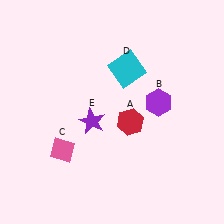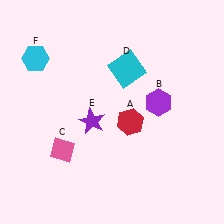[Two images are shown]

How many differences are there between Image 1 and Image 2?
There is 1 difference between the two images.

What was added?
A cyan hexagon (F) was added in Image 2.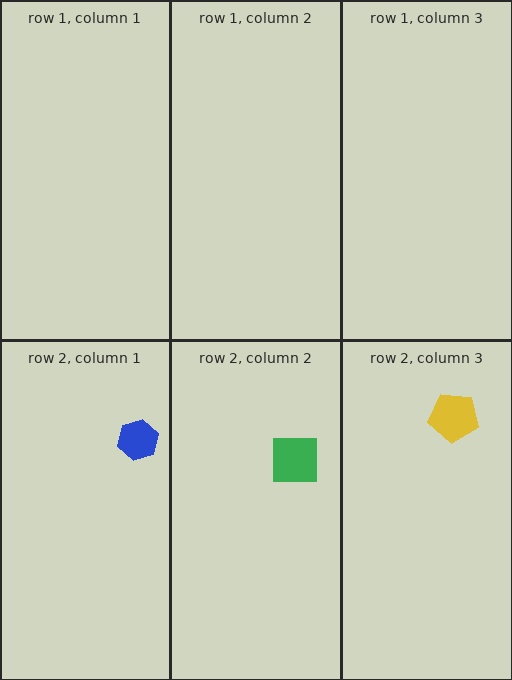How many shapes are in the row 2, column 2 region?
1.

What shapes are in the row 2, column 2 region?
The green square.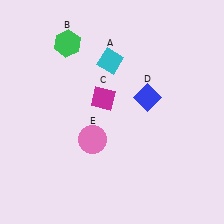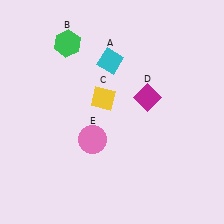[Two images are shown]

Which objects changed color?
C changed from magenta to yellow. D changed from blue to magenta.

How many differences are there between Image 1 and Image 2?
There are 2 differences between the two images.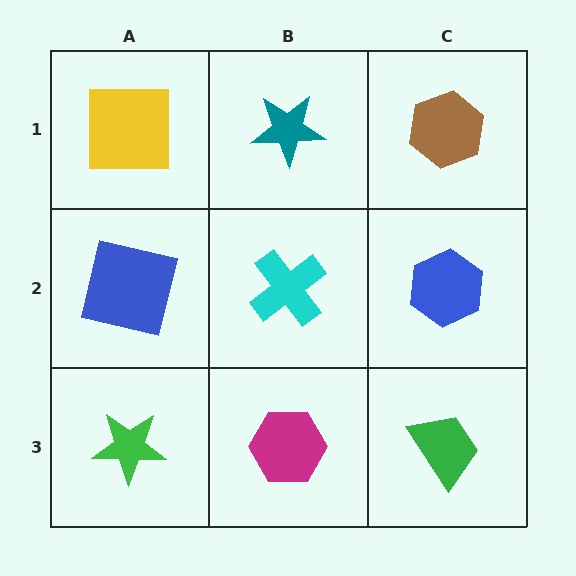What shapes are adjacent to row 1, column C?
A blue hexagon (row 2, column C), a teal star (row 1, column B).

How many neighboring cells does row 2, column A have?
3.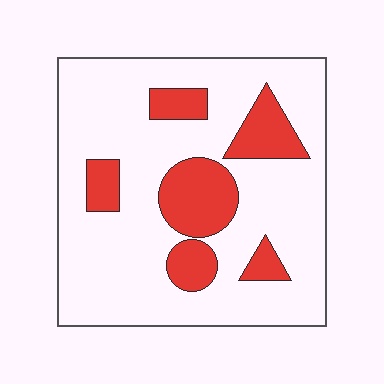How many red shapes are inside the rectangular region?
6.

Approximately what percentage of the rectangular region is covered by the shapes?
Approximately 20%.